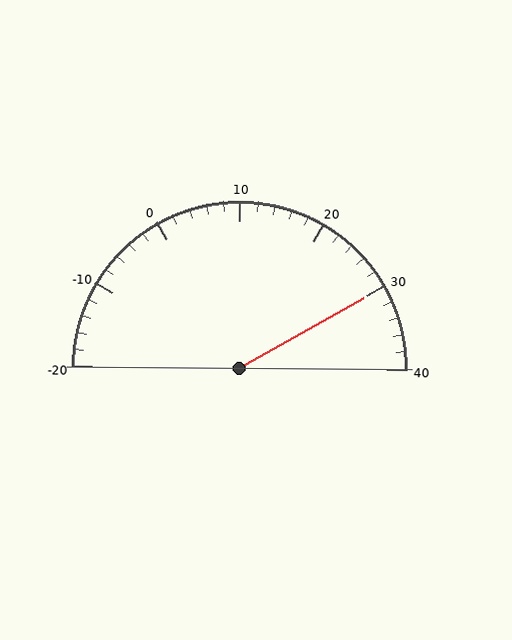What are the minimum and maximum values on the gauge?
The gauge ranges from -20 to 40.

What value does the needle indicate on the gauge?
The needle indicates approximately 30.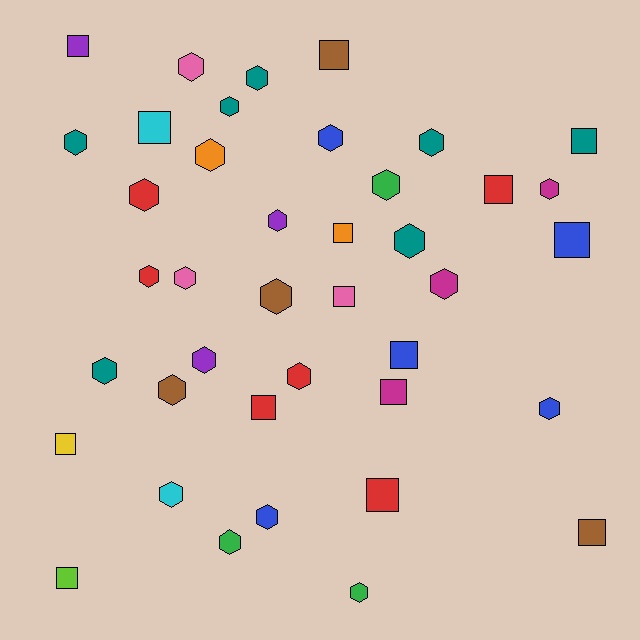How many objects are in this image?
There are 40 objects.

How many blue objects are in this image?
There are 5 blue objects.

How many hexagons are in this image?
There are 25 hexagons.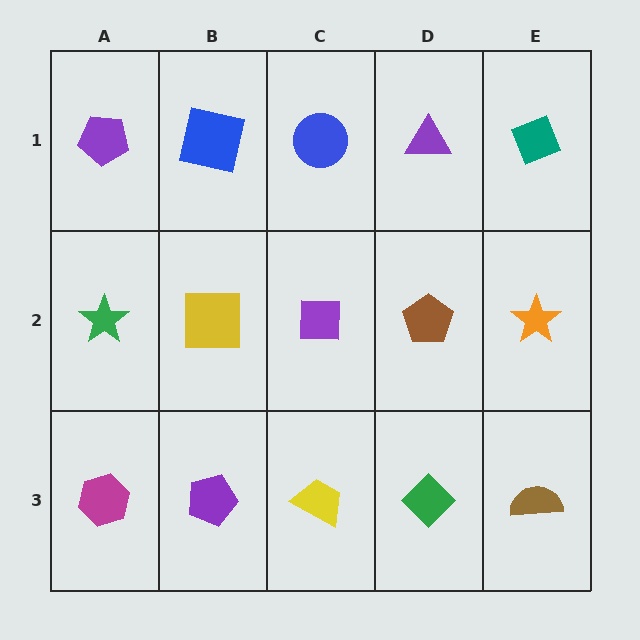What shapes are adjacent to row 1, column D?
A brown pentagon (row 2, column D), a blue circle (row 1, column C), a teal diamond (row 1, column E).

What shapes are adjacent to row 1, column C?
A purple square (row 2, column C), a blue square (row 1, column B), a purple triangle (row 1, column D).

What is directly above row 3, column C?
A purple square.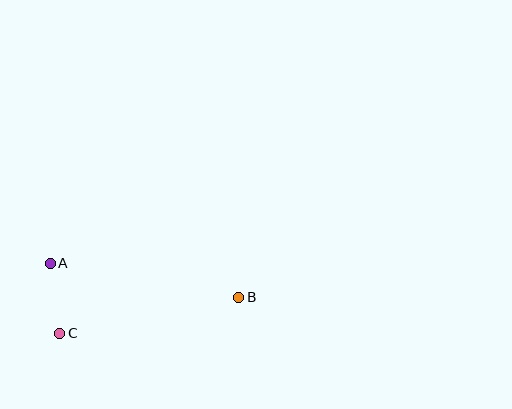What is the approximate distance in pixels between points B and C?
The distance between B and C is approximately 183 pixels.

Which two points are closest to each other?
Points A and C are closest to each other.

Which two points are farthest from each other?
Points A and B are farthest from each other.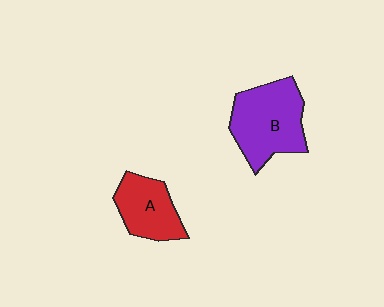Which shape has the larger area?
Shape B (purple).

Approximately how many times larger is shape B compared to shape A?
Approximately 1.5 times.